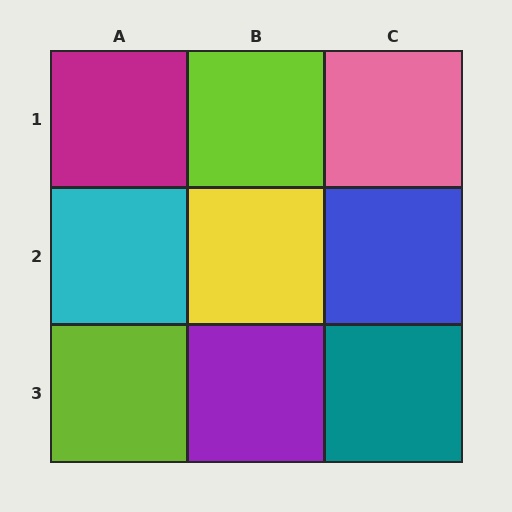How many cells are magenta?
1 cell is magenta.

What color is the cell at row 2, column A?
Cyan.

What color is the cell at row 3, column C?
Teal.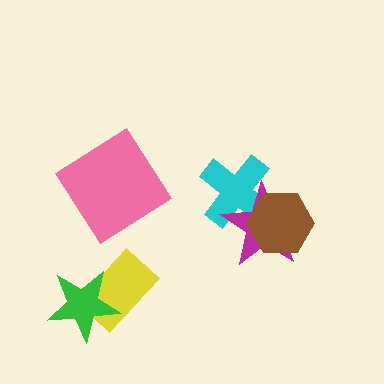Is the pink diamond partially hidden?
No, no other shape covers it.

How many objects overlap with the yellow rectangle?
1 object overlaps with the yellow rectangle.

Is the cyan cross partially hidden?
Yes, it is partially covered by another shape.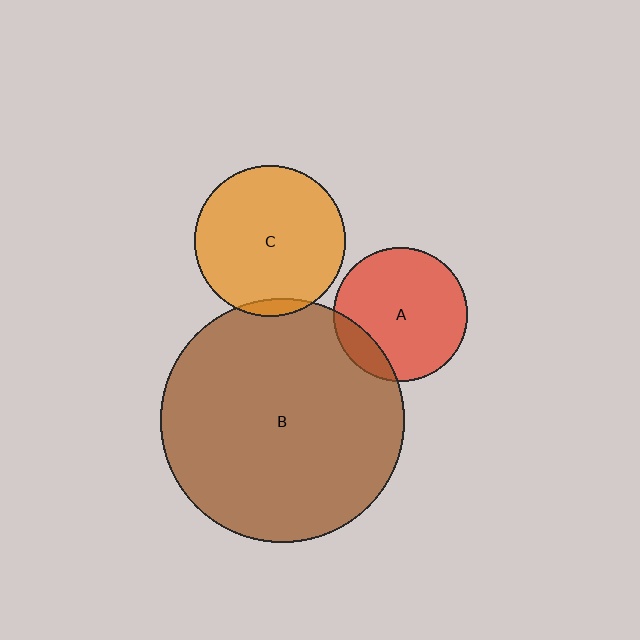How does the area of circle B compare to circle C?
Approximately 2.6 times.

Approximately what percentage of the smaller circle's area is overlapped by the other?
Approximately 15%.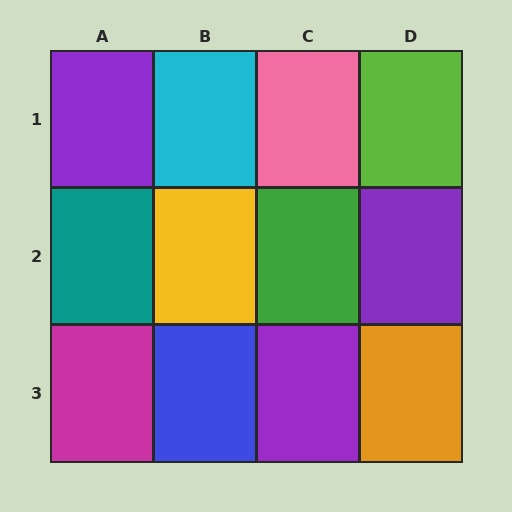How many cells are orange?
1 cell is orange.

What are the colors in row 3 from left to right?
Magenta, blue, purple, orange.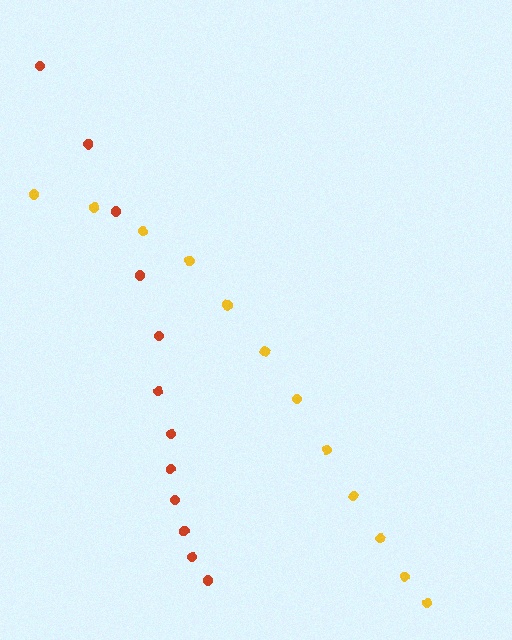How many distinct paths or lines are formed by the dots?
There are 2 distinct paths.